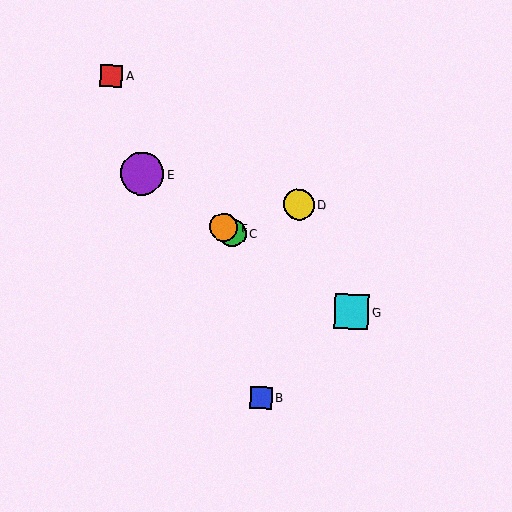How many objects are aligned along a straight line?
4 objects (C, E, F, G) are aligned along a straight line.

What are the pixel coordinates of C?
Object C is at (233, 233).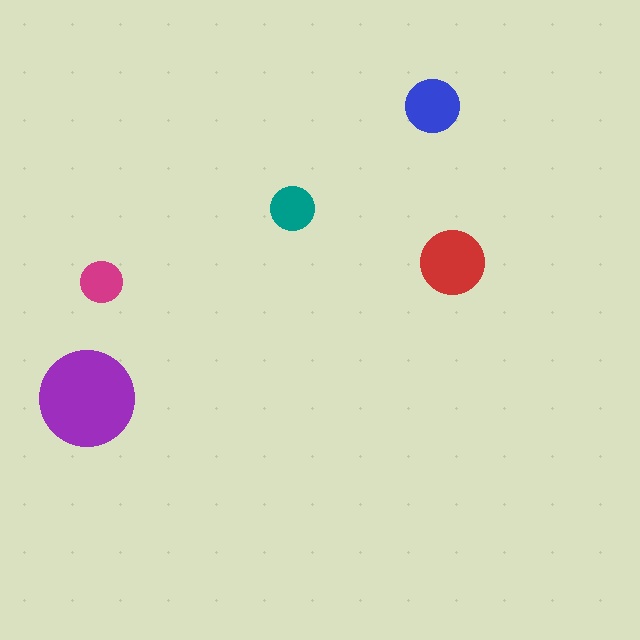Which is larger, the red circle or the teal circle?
The red one.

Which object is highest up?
The blue circle is topmost.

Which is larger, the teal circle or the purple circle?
The purple one.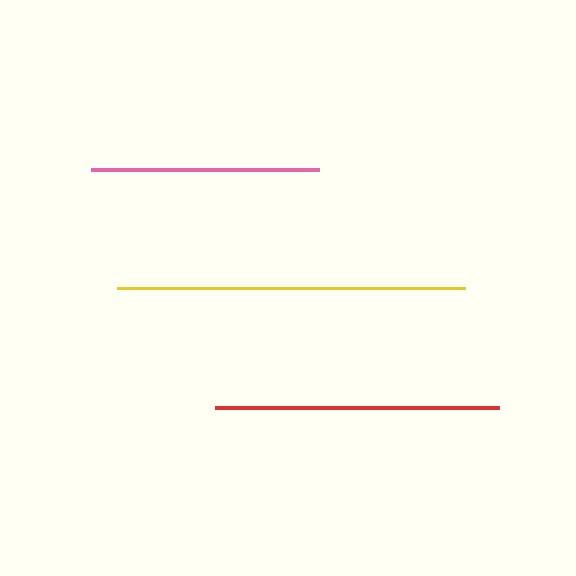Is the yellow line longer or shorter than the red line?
The yellow line is longer than the red line.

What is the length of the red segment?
The red segment is approximately 284 pixels long.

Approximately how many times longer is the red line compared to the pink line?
The red line is approximately 1.2 times the length of the pink line.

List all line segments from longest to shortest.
From longest to shortest: yellow, red, pink.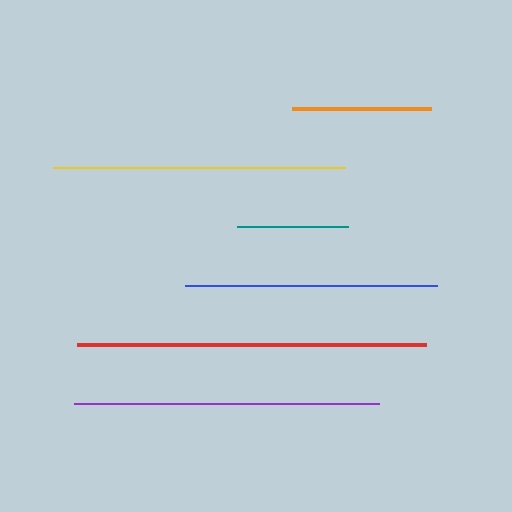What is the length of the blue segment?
The blue segment is approximately 253 pixels long.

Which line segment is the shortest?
The teal line is the shortest at approximately 112 pixels.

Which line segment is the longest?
The red line is the longest at approximately 349 pixels.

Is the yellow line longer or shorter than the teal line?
The yellow line is longer than the teal line.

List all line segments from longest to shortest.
From longest to shortest: red, purple, yellow, blue, orange, teal.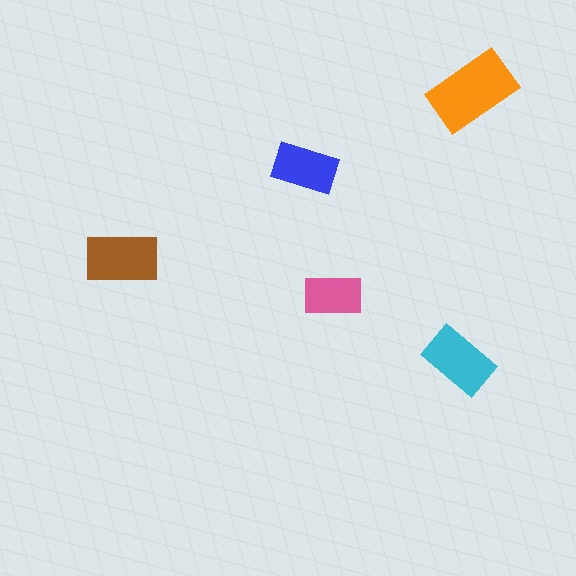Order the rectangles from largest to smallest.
the orange one, the brown one, the cyan one, the blue one, the pink one.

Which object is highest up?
The orange rectangle is topmost.